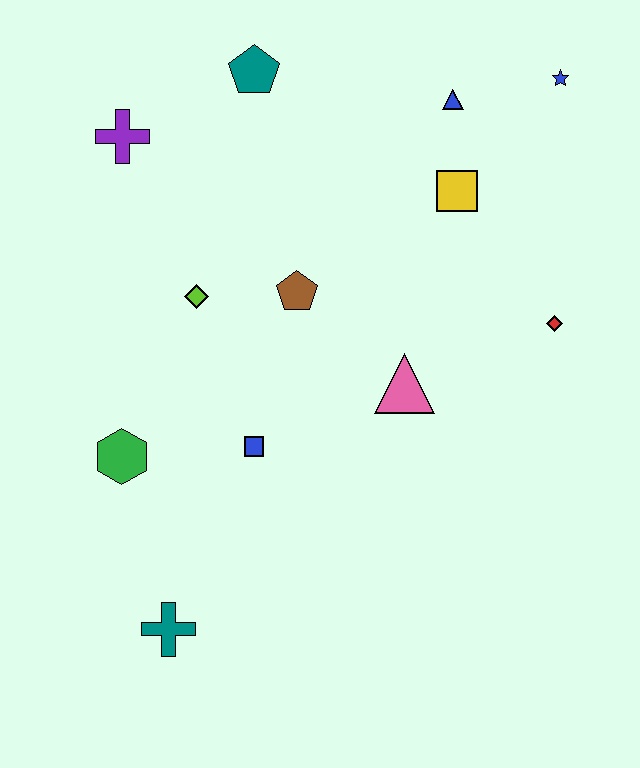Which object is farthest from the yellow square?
The teal cross is farthest from the yellow square.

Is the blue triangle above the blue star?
No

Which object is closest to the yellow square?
The blue triangle is closest to the yellow square.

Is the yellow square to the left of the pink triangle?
No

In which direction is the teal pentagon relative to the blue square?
The teal pentagon is above the blue square.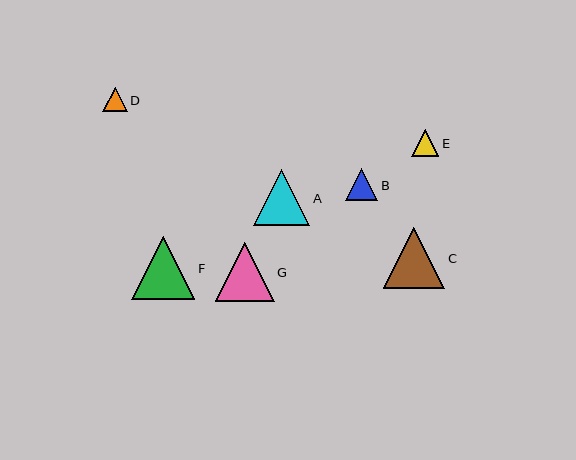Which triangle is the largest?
Triangle F is the largest with a size of approximately 63 pixels.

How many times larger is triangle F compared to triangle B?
Triangle F is approximately 2.0 times the size of triangle B.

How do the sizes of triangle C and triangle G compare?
Triangle C and triangle G are approximately the same size.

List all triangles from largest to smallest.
From largest to smallest: F, C, G, A, B, E, D.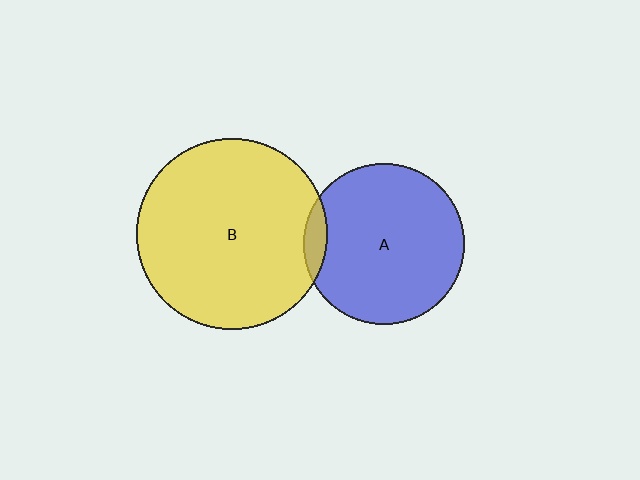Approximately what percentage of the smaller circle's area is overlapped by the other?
Approximately 5%.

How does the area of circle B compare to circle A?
Approximately 1.4 times.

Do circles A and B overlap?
Yes.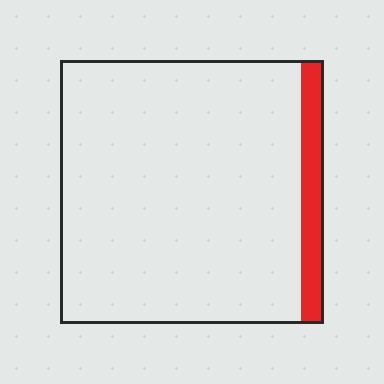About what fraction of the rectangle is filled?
About one tenth (1/10).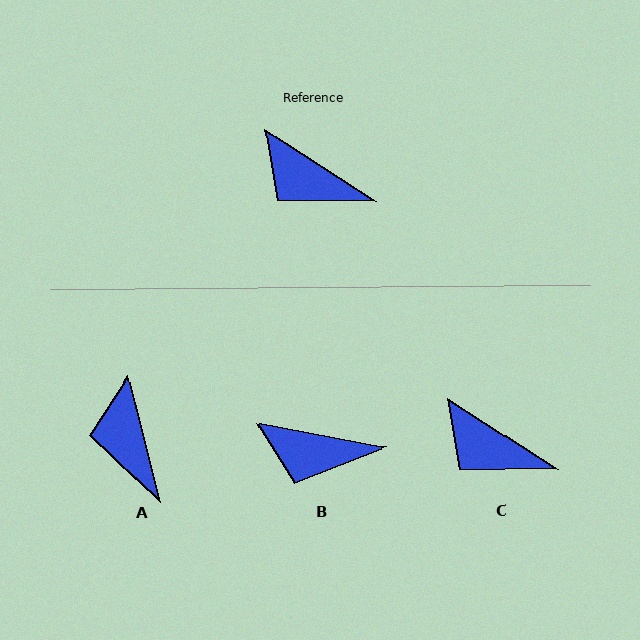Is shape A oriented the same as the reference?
No, it is off by about 43 degrees.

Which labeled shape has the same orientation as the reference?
C.